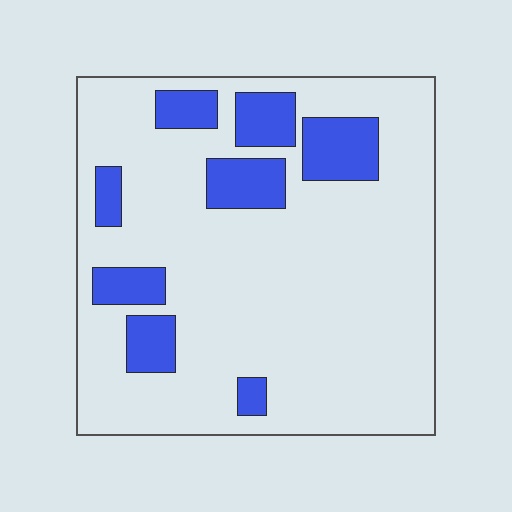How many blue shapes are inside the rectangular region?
8.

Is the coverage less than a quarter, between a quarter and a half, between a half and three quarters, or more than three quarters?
Less than a quarter.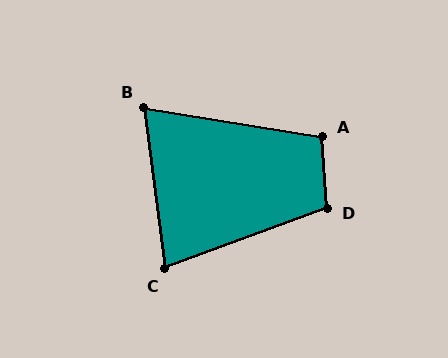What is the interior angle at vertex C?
Approximately 77 degrees (acute).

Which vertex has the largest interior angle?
D, at approximately 107 degrees.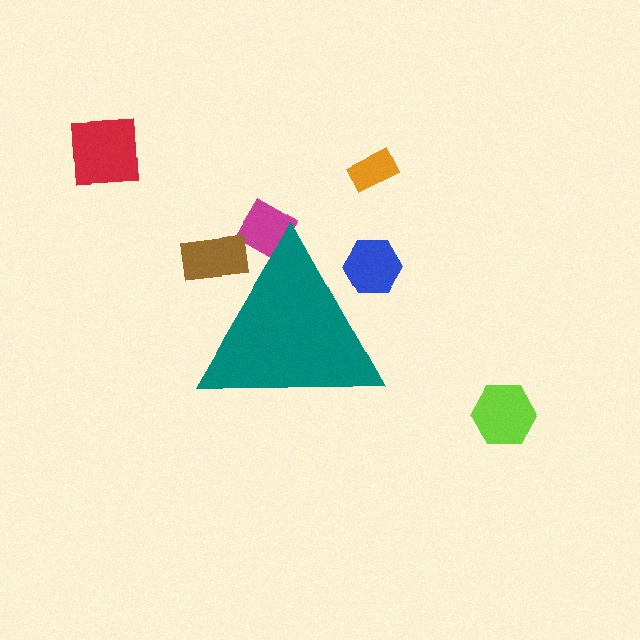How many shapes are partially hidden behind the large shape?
3 shapes are partially hidden.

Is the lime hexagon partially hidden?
No, the lime hexagon is fully visible.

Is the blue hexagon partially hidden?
Yes, the blue hexagon is partially hidden behind the teal triangle.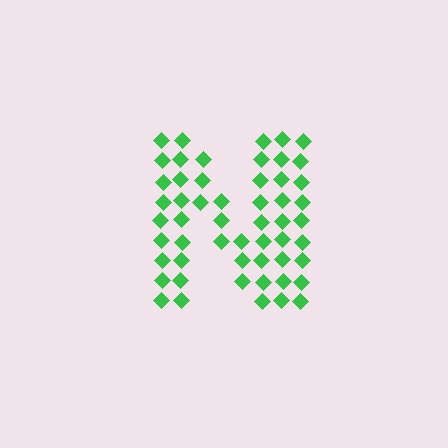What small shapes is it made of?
It is made of small diamonds.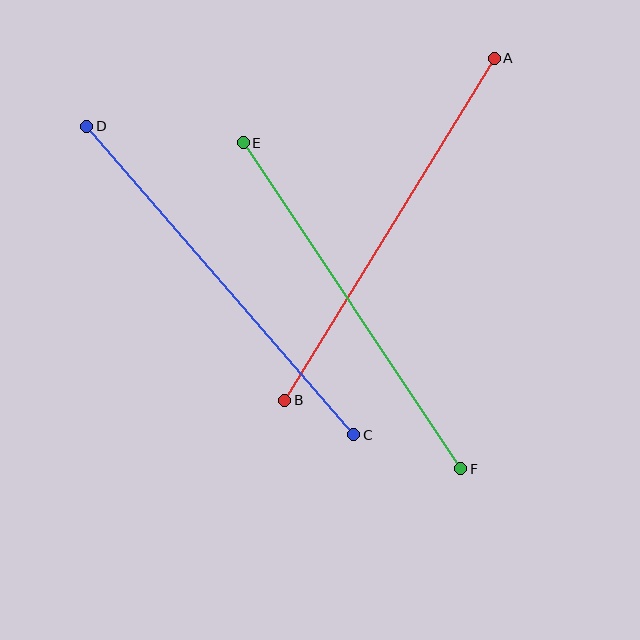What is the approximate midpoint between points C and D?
The midpoint is at approximately (220, 280) pixels.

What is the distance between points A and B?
The distance is approximately 401 pixels.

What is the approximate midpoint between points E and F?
The midpoint is at approximately (352, 306) pixels.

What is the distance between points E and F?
The distance is approximately 391 pixels.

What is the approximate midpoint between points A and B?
The midpoint is at approximately (390, 229) pixels.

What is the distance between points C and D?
The distance is approximately 408 pixels.